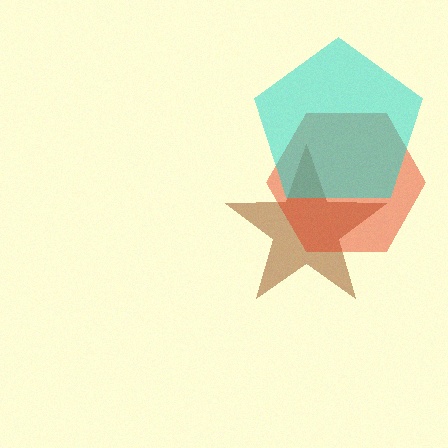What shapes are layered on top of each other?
The layered shapes are: a brown star, a red hexagon, a cyan pentagon.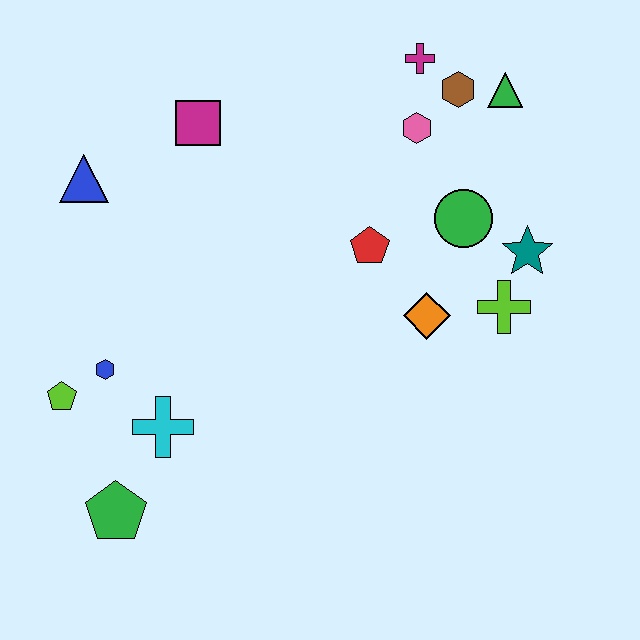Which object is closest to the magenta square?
The blue triangle is closest to the magenta square.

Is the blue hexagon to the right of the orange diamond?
No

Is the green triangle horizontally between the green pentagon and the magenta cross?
No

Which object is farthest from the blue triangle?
The teal star is farthest from the blue triangle.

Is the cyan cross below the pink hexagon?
Yes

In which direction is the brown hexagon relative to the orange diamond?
The brown hexagon is above the orange diamond.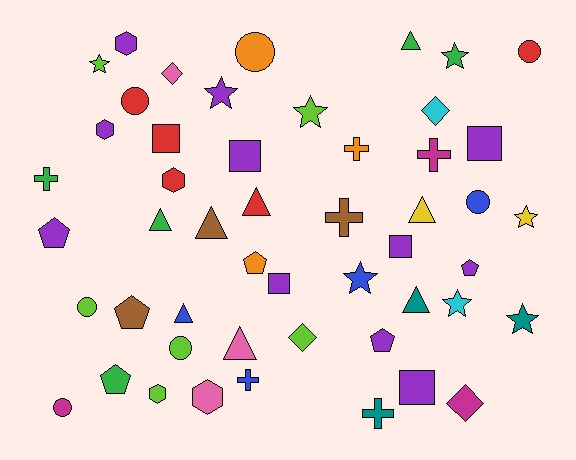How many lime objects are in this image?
There are 6 lime objects.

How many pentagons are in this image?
There are 6 pentagons.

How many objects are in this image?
There are 50 objects.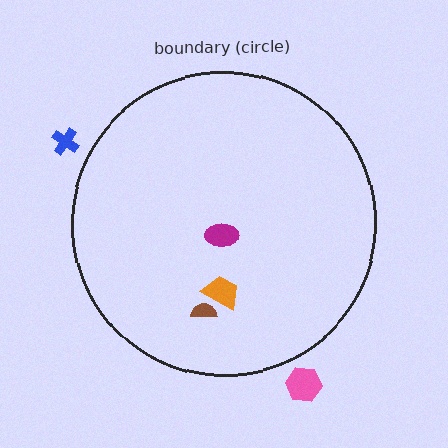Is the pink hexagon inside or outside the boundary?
Outside.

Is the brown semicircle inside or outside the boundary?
Inside.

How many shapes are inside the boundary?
3 inside, 2 outside.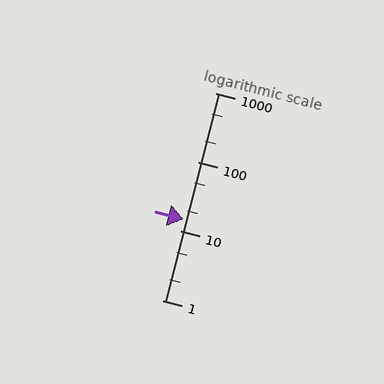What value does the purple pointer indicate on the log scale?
The pointer indicates approximately 15.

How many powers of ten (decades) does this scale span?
The scale spans 3 decades, from 1 to 1000.